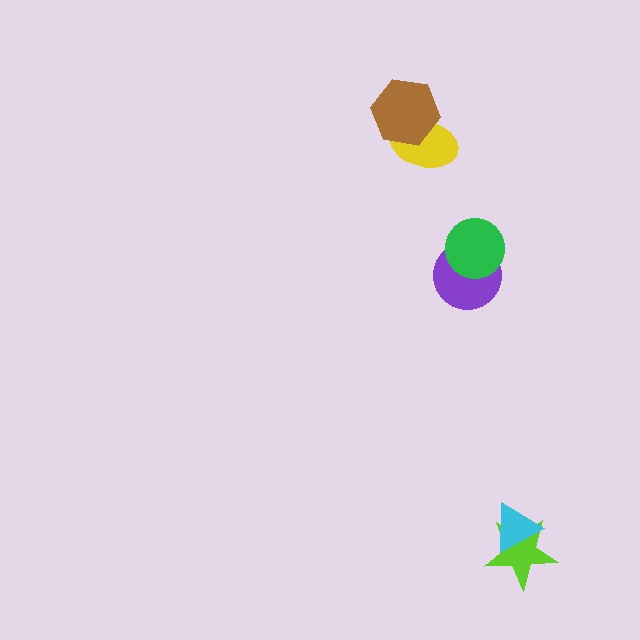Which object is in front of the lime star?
The cyan triangle is in front of the lime star.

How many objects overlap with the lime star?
1 object overlaps with the lime star.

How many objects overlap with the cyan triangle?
1 object overlaps with the cyan triangle.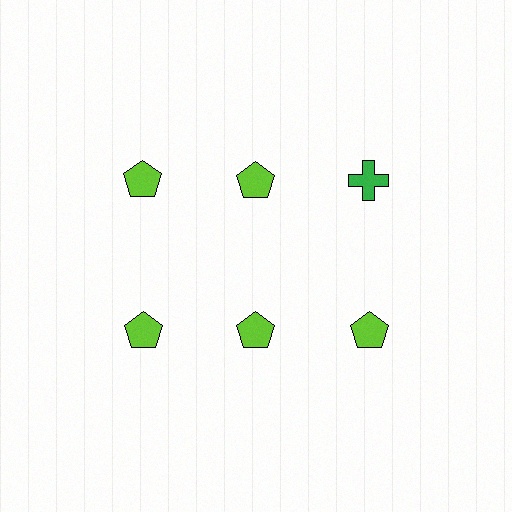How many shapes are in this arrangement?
There are 6 shapes arranged in a grid pattern.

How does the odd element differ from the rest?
It differs in both color (green instead of lime) and shape (cross instead of pentagon).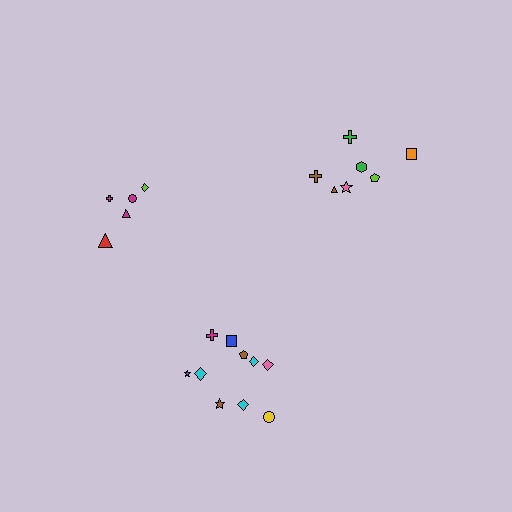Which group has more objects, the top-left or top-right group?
The top-right group.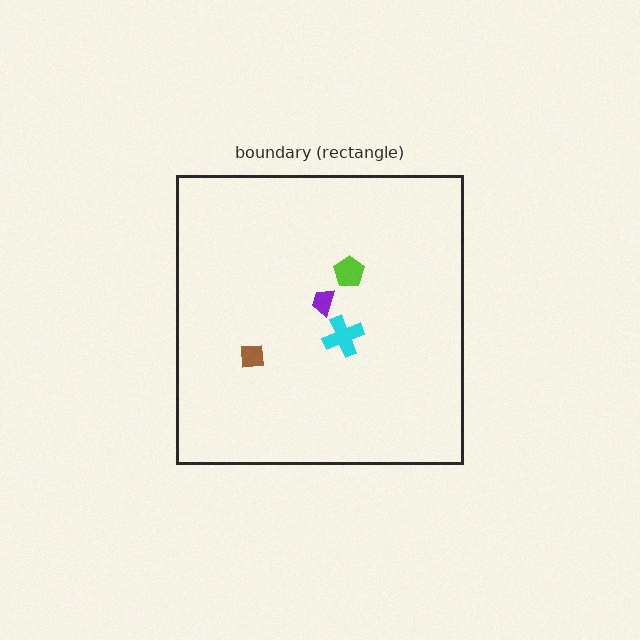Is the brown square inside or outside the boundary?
Inside.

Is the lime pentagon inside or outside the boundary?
Inside.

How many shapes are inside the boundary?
4 inside, 0 outside.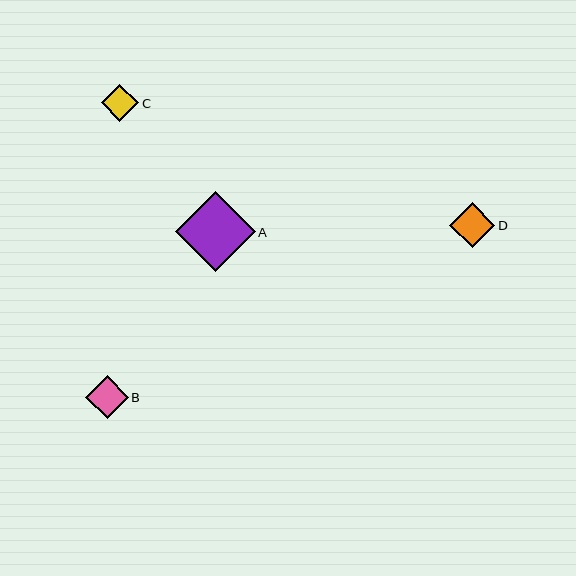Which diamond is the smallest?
Diamond C is the smallest with a size of approximately 38 pixels.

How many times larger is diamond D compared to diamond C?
Diamond D is approximately 1.2 times the size of diamond C.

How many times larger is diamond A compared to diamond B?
Diamond A is approximately 1.9 times the size of diamond B.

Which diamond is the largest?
Diamond A is the largest with a size of approximately 80 pixels.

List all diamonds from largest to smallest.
From largest to smallest: A, D, B, C.